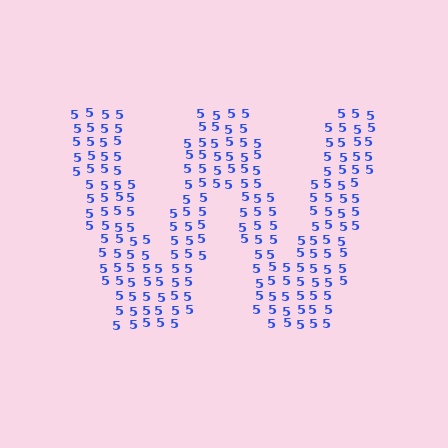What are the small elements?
The small elements are digit 5's.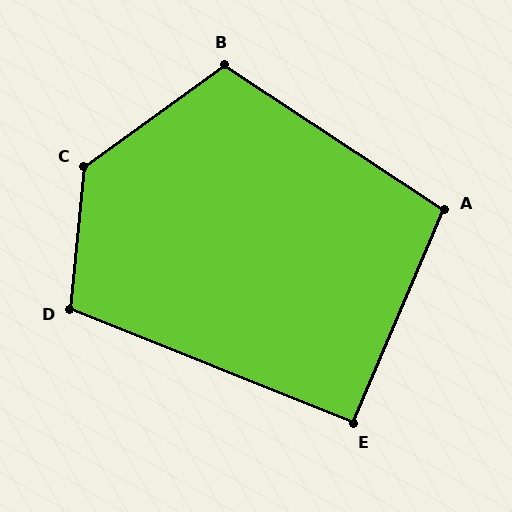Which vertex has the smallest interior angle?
E, at approximately 91 degrees.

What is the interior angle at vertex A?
Approximately 100 degrees (obtuse).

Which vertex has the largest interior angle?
C, at approximately 132 degrees.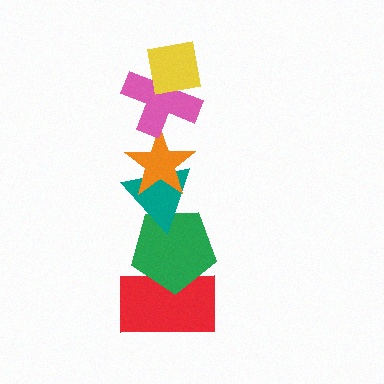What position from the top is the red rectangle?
The red rectangle is 6th from the top.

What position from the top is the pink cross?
The pink cross is 2nd from the top.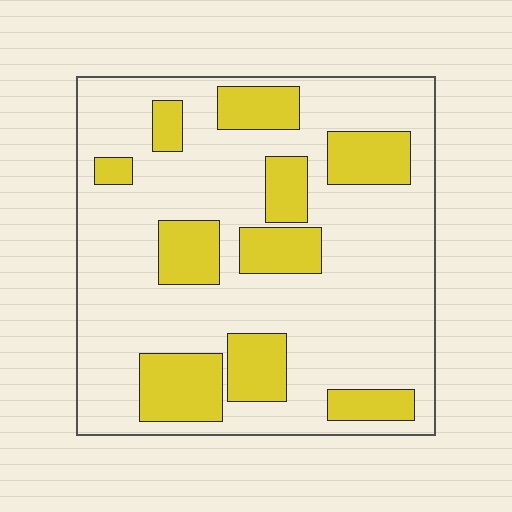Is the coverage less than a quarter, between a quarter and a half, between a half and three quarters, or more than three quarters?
Between a quarter and a half.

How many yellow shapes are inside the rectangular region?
10.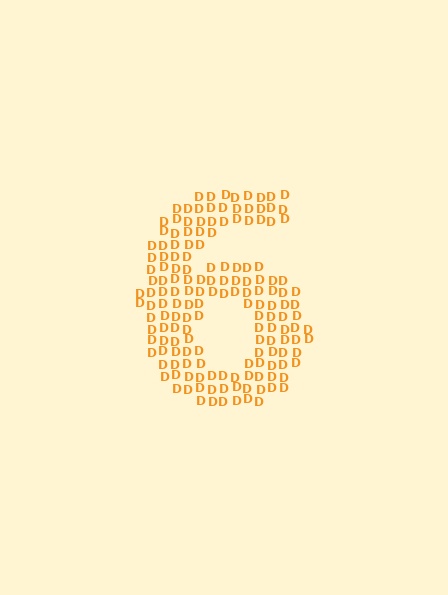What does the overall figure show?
The overall figure shows the digit 6.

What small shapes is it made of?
It is made of small letter D's.